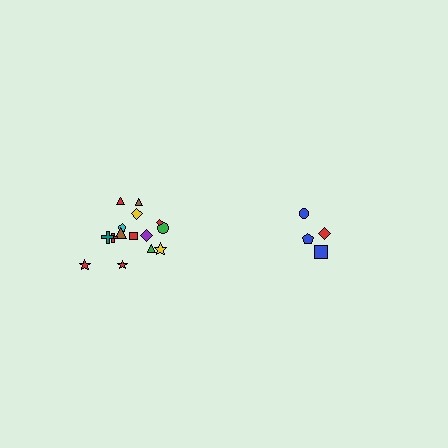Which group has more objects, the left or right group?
The left group.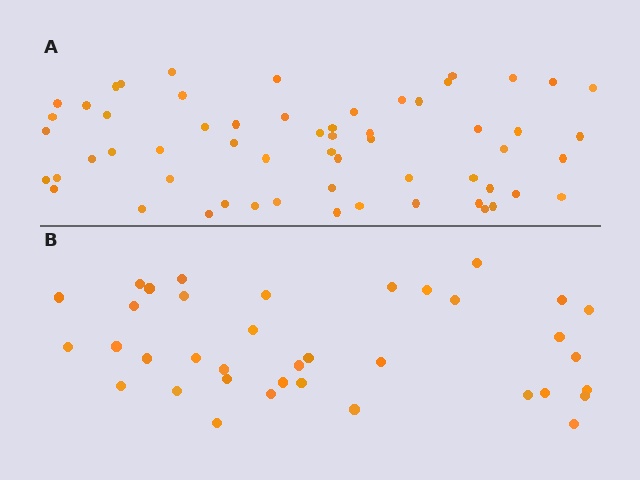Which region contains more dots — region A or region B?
Region A (the top region) has more dots.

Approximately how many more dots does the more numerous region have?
Region A has approximately 20 more dots than region B.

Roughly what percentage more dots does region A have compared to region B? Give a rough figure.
About 60% more.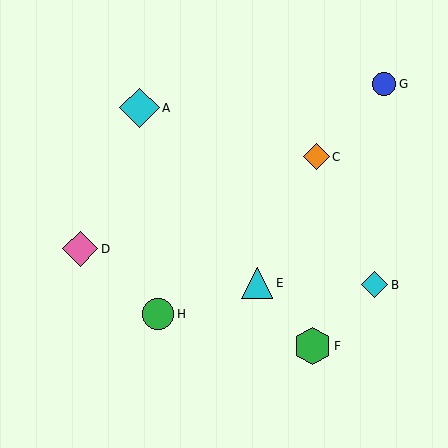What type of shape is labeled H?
Shape H is a green circle.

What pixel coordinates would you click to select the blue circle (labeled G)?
Click at (384, 84) to select the blue circle G.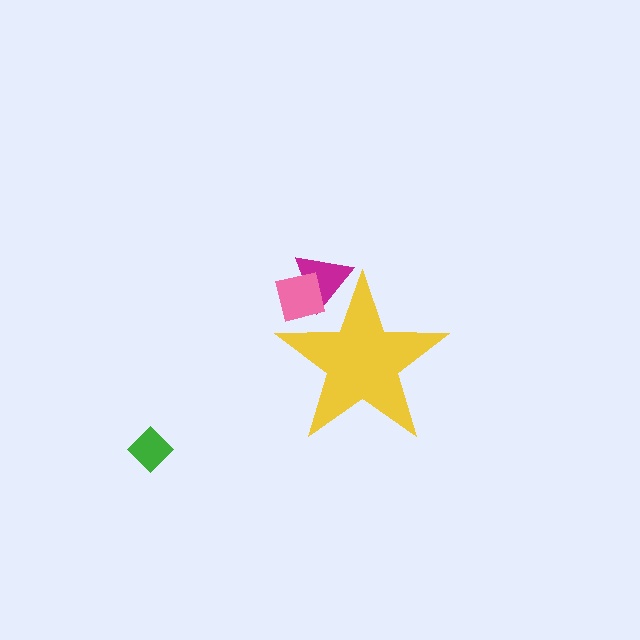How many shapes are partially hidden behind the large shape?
2 shapes are partially hidden.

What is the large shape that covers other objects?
A yellow star.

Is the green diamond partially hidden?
No, the green diamond is fully visible.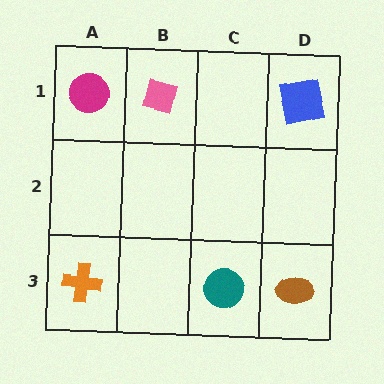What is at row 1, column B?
A pink square.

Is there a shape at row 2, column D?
No, that cell is empty.